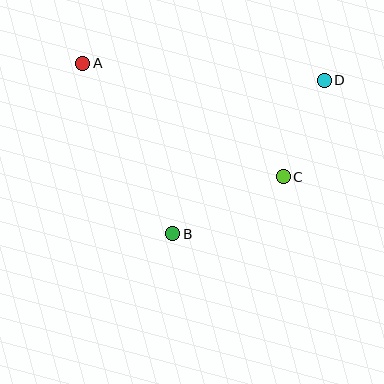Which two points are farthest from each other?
Points A and D are farthest from each other.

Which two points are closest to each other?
Points C and D are closest to each other.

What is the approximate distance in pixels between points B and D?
The distance between B and D is approximately 216 pixels.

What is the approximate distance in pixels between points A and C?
The distance between A and C is approximately 230 pixels.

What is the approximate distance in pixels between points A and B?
The distance between A and B is approximately 193 pixels.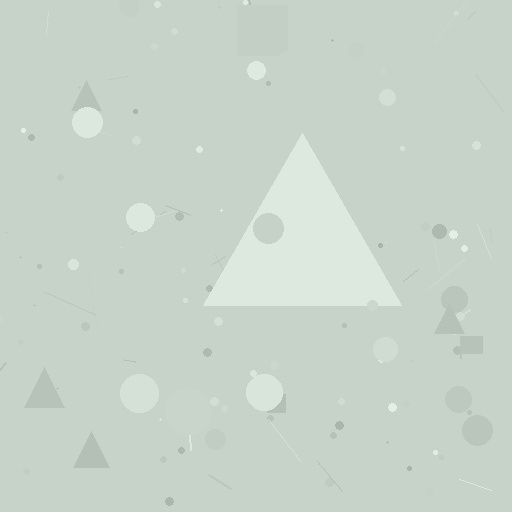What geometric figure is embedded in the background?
A triangle is embedded in the background.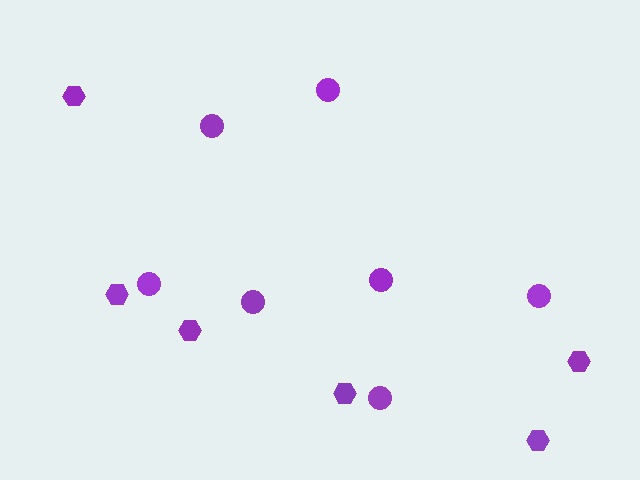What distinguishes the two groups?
There are 2 groups: one group of circles (7) and one group of hexagons (6).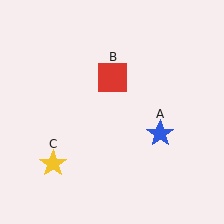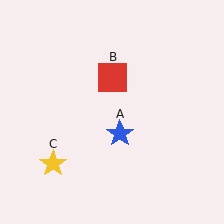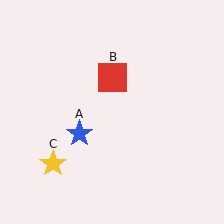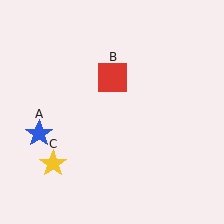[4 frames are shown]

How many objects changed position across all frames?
1 object changed position: blue star (object A).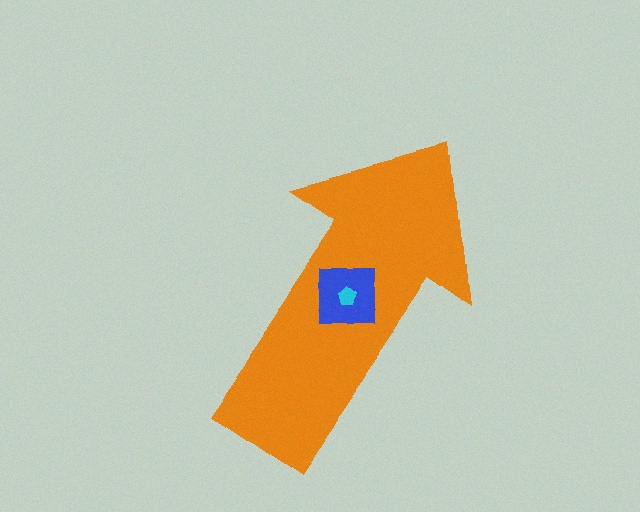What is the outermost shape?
The orange arrow.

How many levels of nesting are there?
3.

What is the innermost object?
The cyan pentagon.